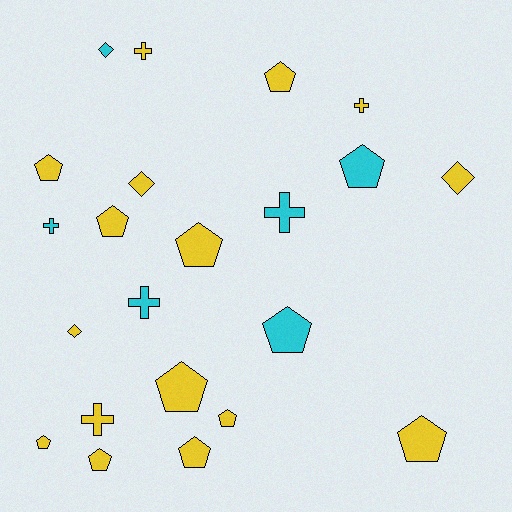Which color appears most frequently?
Yellow, with 16 objects.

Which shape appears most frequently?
Pentagon, with 12 objects.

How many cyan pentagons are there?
There are 2 cyan pentagons.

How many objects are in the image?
There are 22 objects.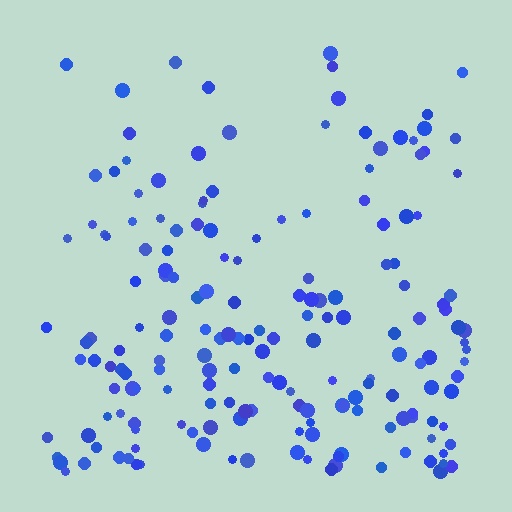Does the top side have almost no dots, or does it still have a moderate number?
Still a moderate number, just noticeably fewer than the bottom.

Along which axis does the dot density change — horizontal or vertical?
Vertical.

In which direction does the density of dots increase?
From top to bottom, with the bottom side densest.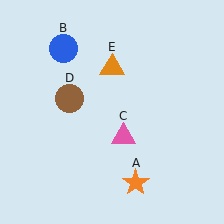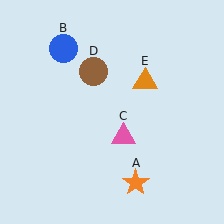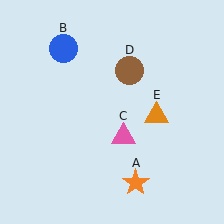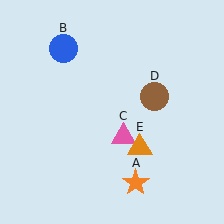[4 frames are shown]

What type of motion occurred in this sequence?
The brown circle (object D), orange triangle (object E) rotated clockwise around the center of the scene.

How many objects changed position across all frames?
2 objects changed position: brown circle (object D), orange triangle (object E).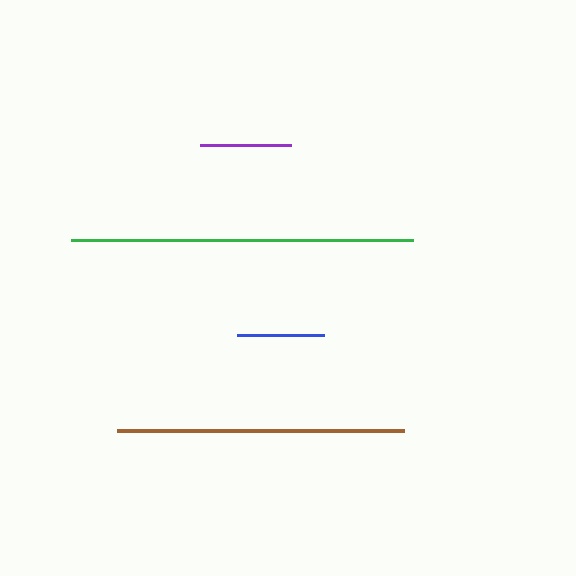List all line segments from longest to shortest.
From longest to shortest: green, brown, purple, blue.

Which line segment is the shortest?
The blue line is the shortest at approximately 87 pixels.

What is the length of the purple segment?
The purple segment is approximately 90 pixels long.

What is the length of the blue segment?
The blue segment is approximately 87 pixels long.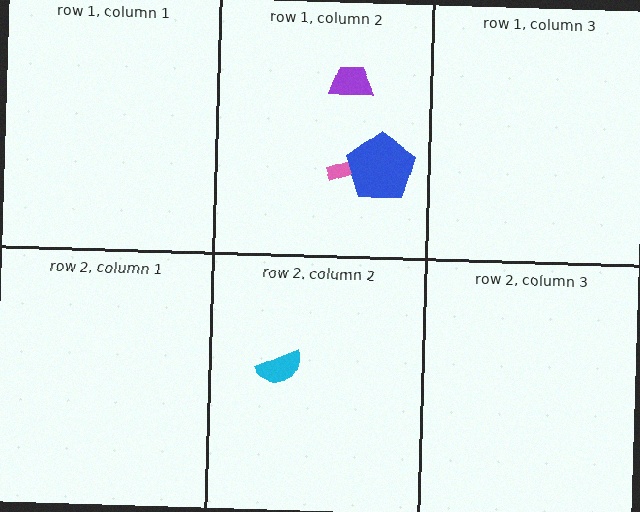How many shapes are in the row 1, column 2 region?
3.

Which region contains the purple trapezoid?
The row 1, column 2 region.